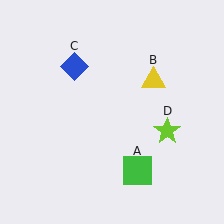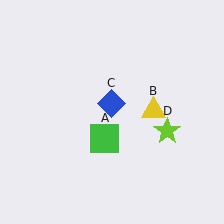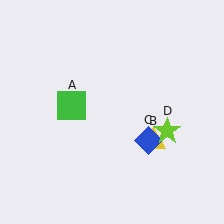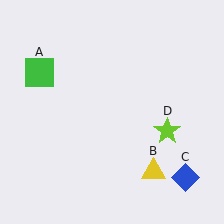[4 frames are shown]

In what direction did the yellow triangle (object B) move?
The yellow triangle (object B) moved down.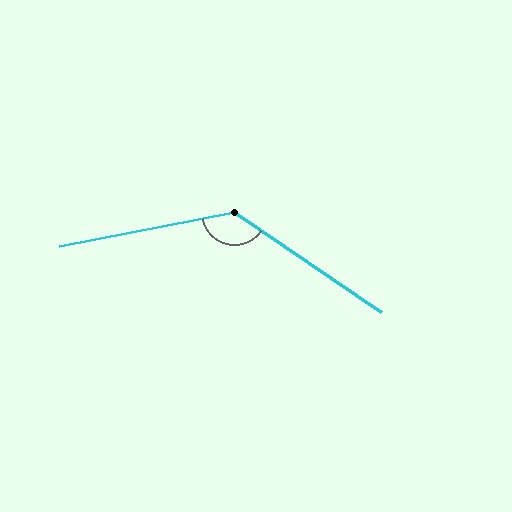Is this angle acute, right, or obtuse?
It is obtuse.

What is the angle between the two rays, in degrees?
Approximately 135 degrees.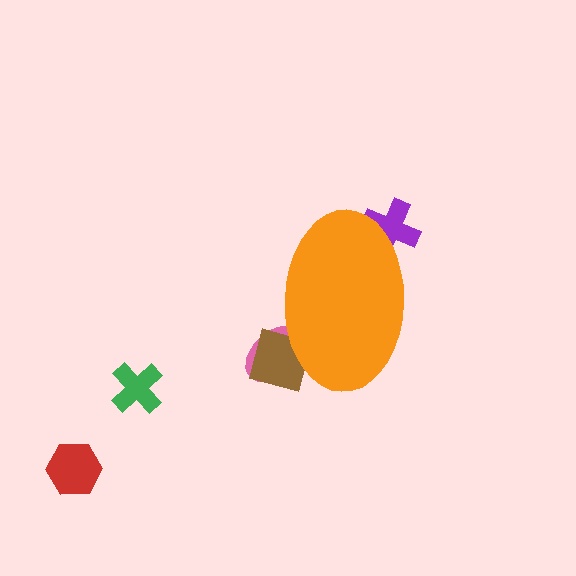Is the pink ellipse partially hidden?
Yes, the pink ellipse is partially hidden behind the orange ellipse.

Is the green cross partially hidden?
No, the green cross is fully visible.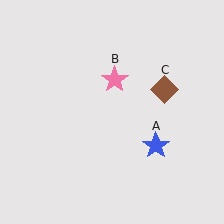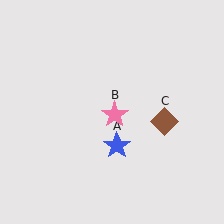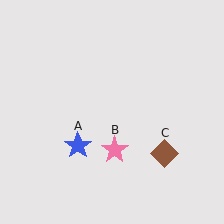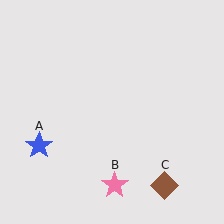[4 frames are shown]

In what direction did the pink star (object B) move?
The pink star (object B) moved down.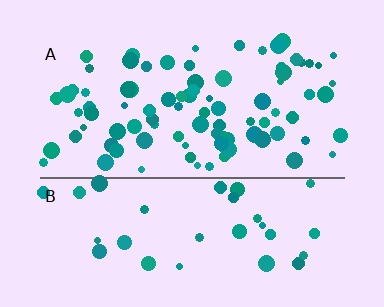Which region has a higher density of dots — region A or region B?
A (the top).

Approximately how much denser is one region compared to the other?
Approximately 2.4× — region A over region B.